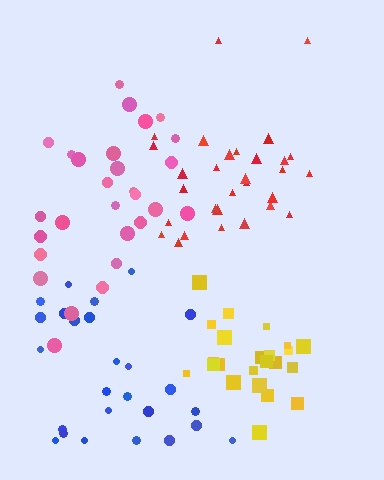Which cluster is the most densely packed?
Yellow.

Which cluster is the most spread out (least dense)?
Pink.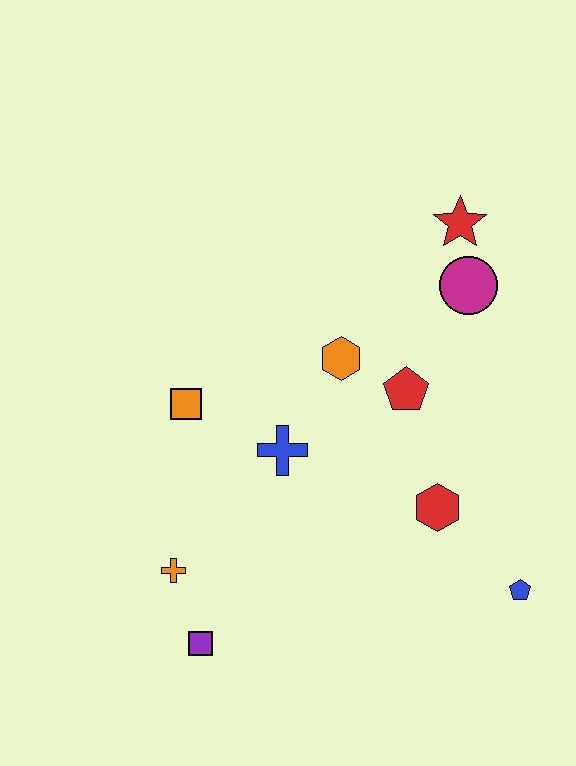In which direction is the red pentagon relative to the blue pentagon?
The red pentagon is above the blue pentagon.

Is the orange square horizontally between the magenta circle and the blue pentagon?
No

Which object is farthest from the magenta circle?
The purple square is farthest from the magenta circle.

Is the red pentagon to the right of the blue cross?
Yes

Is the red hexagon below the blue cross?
Yes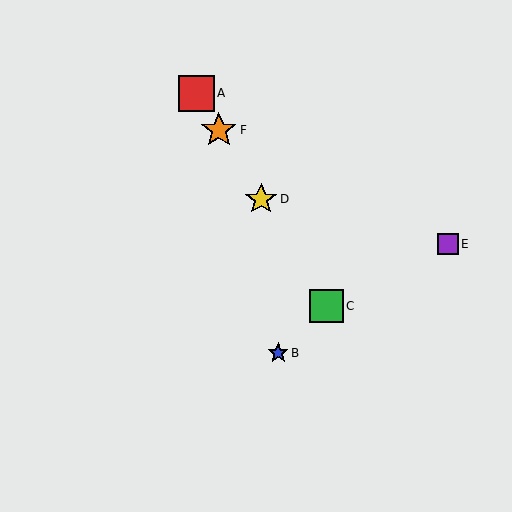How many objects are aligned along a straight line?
4 objects (A, C, D, F) are aligned along a straight line.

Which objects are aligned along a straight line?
Objects A, C, D, F are aligned along a straight line.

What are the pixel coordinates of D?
Object D is at (261, 199).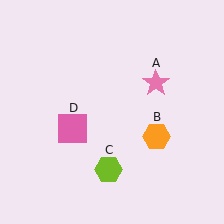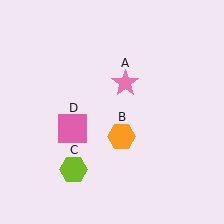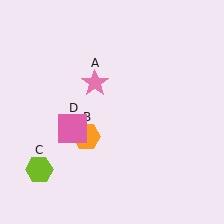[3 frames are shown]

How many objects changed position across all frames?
3 objects changed position: pink star (object A), orange hexagon (object B), lime hexagon (object C).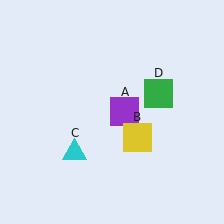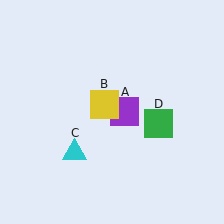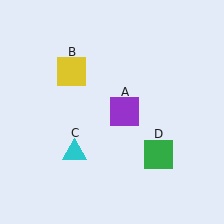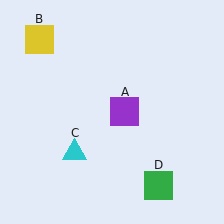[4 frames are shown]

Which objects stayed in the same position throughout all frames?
Purple square (object A) and cyan triangle (object C) remained stationary.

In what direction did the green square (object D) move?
The green square (object D) moved down.